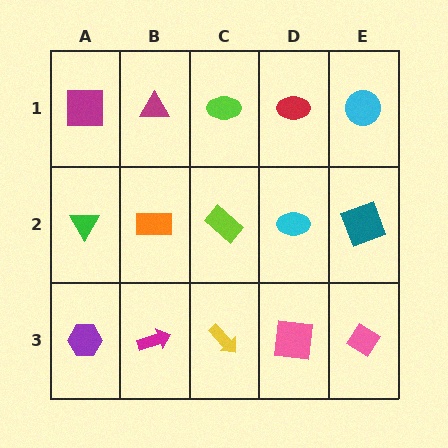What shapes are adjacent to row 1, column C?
A lime rectangle (row 2, column C), a magenta triangle (row 1, column B), a red ellipse (row 1, column D).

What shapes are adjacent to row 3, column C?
A lime rectangle (row 2, column C), a magenta arrow (row 3, column B), a pink square (row 3, column D).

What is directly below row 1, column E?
A teal square.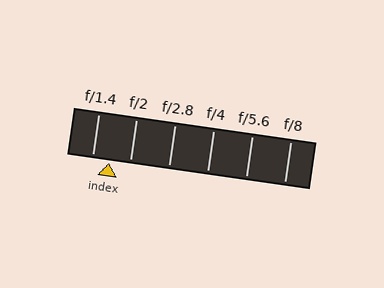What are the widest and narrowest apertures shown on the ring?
The widest aperture shown is f/1.4 and the narrowest is f/8.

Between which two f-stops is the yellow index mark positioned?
The index mark is between f/1.4 and f/2.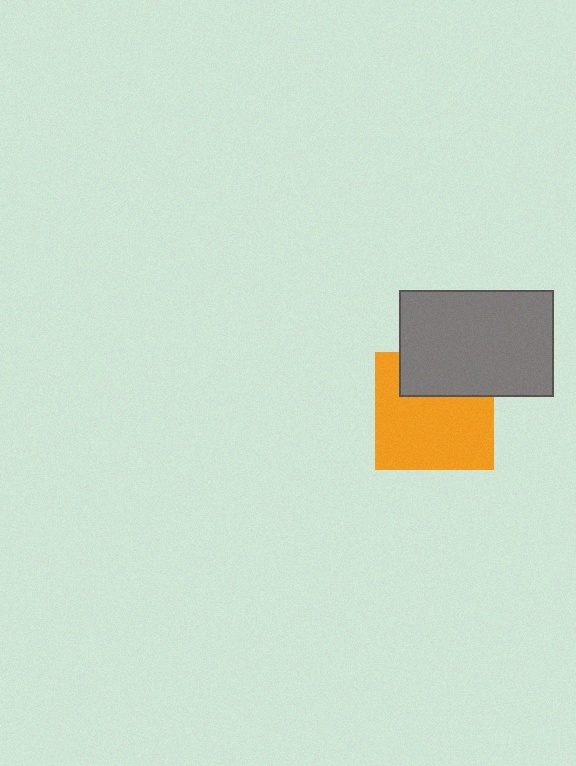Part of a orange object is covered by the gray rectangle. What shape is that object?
It is a square.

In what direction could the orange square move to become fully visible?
The orange square could move down. That would shift it out from behind the gray rectangle entirely.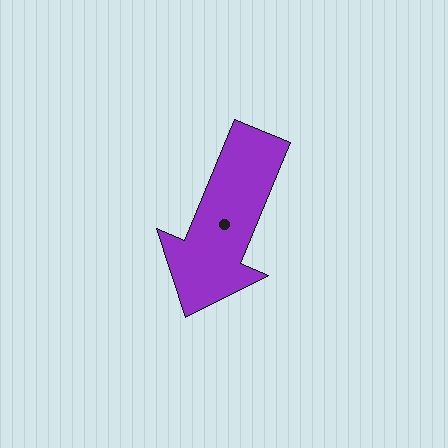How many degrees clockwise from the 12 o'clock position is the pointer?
Approximately 202 degrees.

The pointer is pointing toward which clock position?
Roughly 7 o'clock.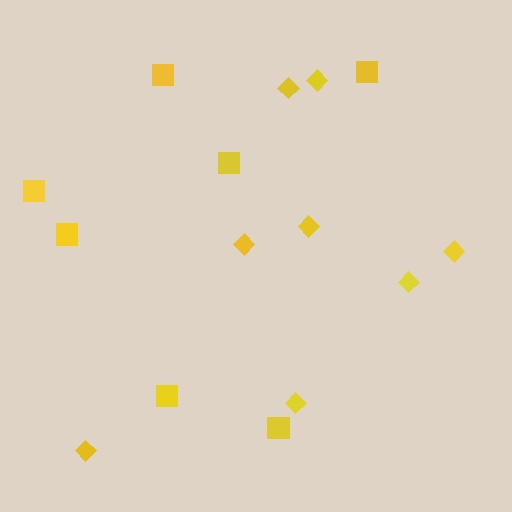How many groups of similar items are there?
There are 2 groups: one group of squares (7) and one group of diamonds (8).